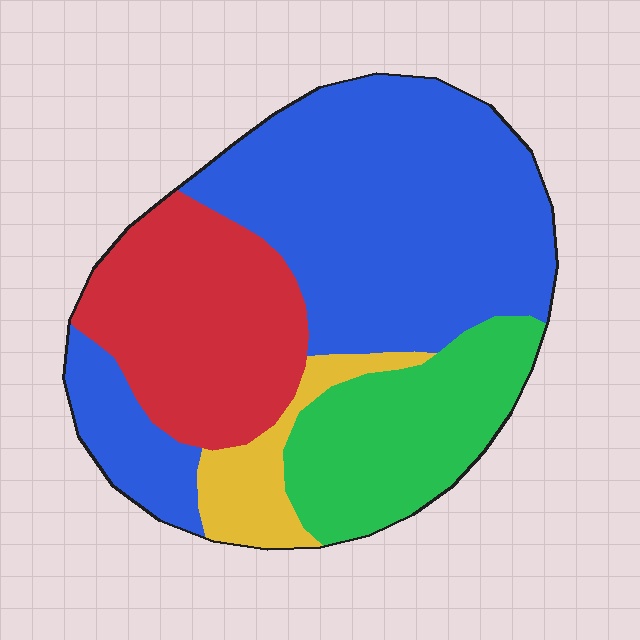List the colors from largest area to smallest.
From largest to smallest: blue, red, green, yellow.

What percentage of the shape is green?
Green takes up about one fifth (1/5) of the shape.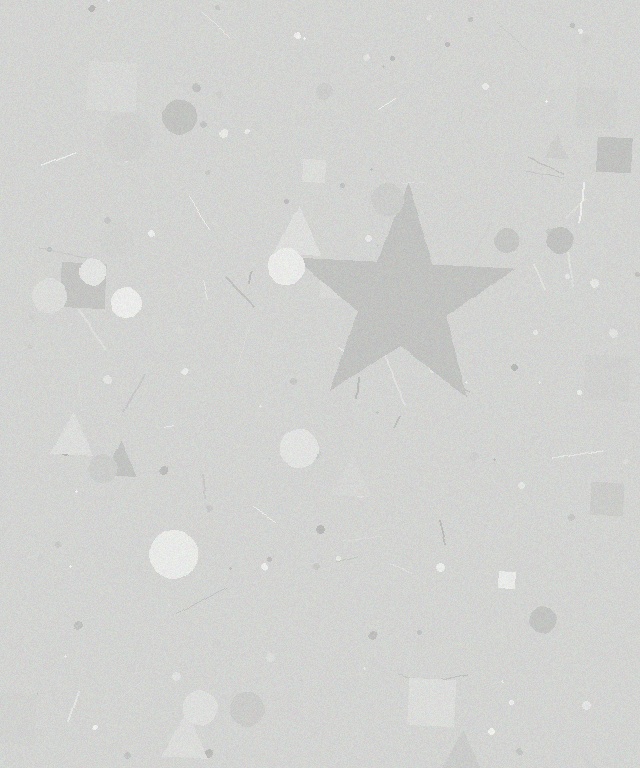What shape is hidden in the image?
A star is hidden in the image.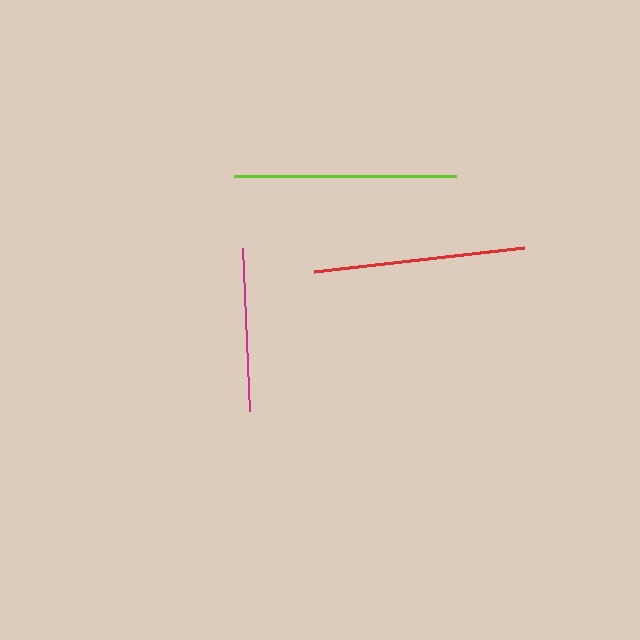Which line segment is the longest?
The lime line is the longest at approximately 222 pixels.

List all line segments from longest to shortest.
From longest to shortest: lime, red, magenta.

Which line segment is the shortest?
The magenta line is the shortest at approximately 164 pixels.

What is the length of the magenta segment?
The magenta segment is approximately 164 pixels long.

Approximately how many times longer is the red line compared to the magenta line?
The red line is approximately 1.3 times the length of the magenta line.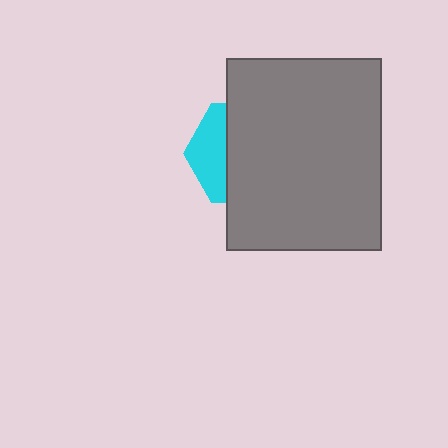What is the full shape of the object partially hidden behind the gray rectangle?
The partially hidden object is a cyan hexagon.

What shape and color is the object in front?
The object in front is a gray rectangle.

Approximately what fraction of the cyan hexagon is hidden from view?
Roughly 67% of the cyan hexagon is hidden behind the gray rectangle.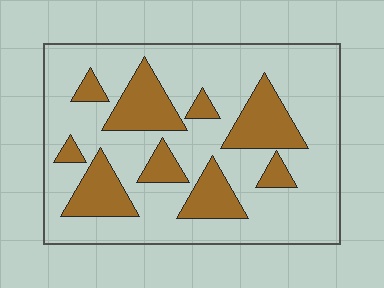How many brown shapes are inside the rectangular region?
9.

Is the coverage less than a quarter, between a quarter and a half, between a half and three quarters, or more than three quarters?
Between a quarter and a half.